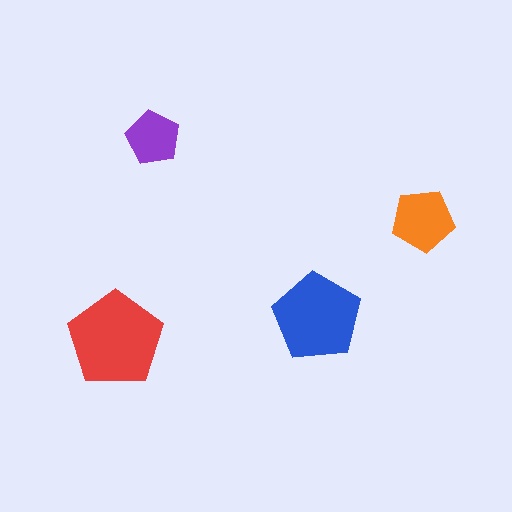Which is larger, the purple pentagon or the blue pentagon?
The blue one.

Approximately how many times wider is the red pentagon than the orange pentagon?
About 1.5 times wider.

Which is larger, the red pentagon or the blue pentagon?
The red one.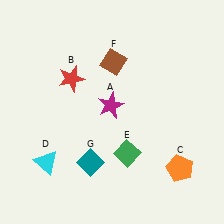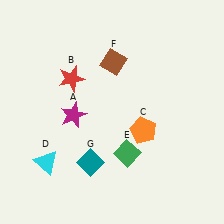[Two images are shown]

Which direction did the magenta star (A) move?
The magenta star (A) moved left.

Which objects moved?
The objects that moved are: the magenta star (A), the orange pentagon (C).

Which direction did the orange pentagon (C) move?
The orange pentagon (C) moved up.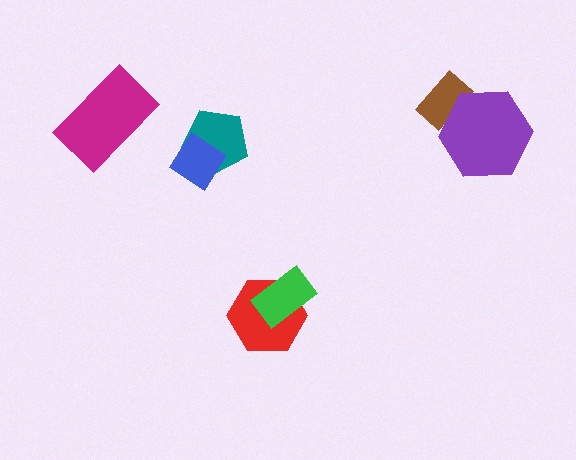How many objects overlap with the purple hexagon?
1 object overlaps with the purple hexagon.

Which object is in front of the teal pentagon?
The blue diamond is in front of the teal pentagon.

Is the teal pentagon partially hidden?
Yes, it is partially covered by another shape.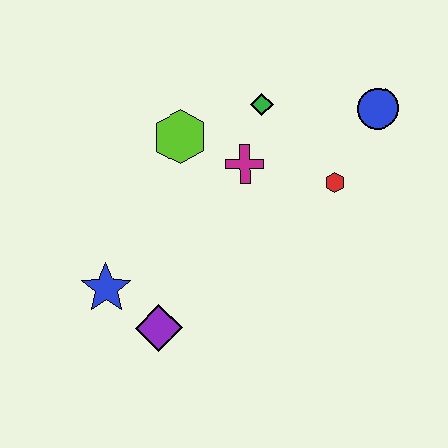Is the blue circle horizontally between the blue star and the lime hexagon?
No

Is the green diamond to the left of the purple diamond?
No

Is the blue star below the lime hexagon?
Yes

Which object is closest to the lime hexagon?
The magenta cross is closest to the lime hexagon.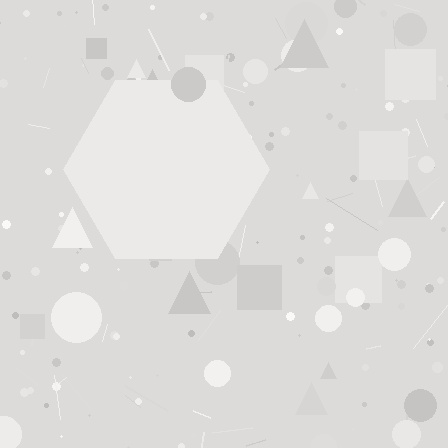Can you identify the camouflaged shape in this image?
The camouflaged shape is a hexagon.